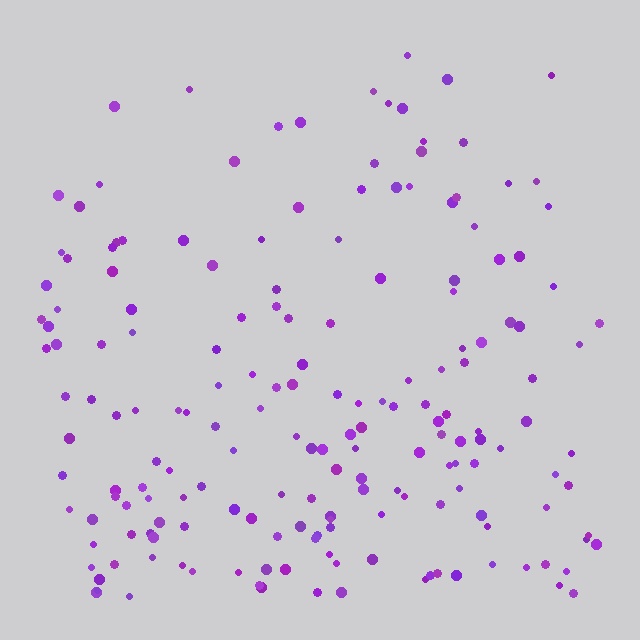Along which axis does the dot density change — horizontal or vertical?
Vertical.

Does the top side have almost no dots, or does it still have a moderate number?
Still a moderate number, just noticeably fewer than the bottom.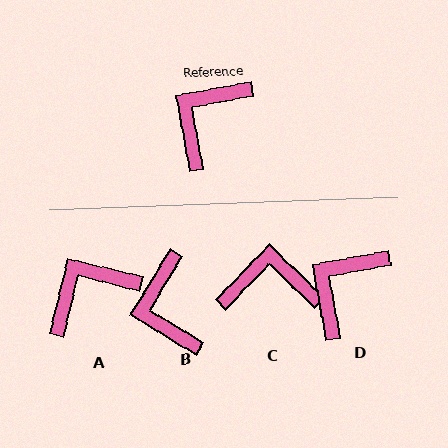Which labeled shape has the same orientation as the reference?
D.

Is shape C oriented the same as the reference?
No, it is off by about 54 degrees.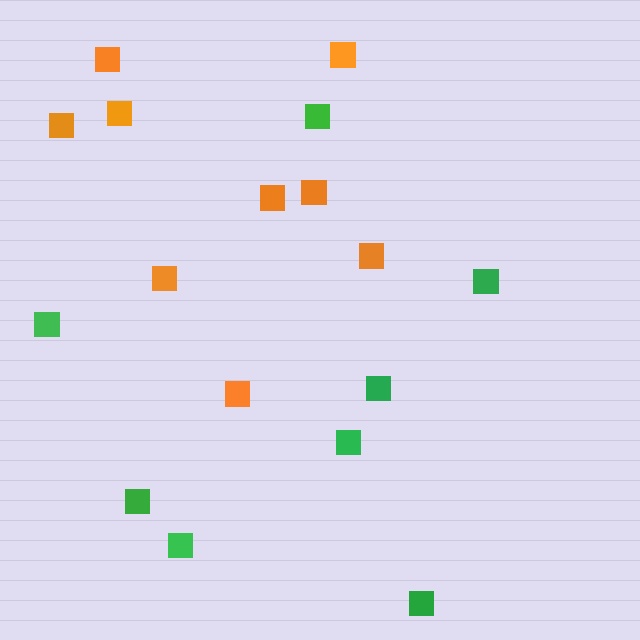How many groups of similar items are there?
There are 2 groups: one group of orange squares (9) and one group of green squares (8).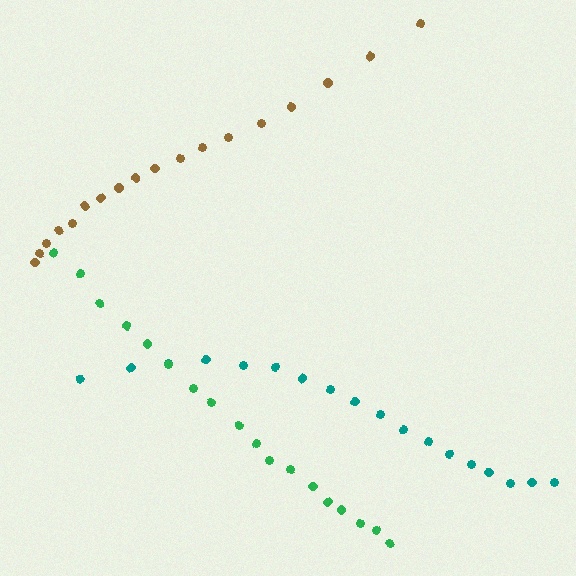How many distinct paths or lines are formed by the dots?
There are 3 distinct paths.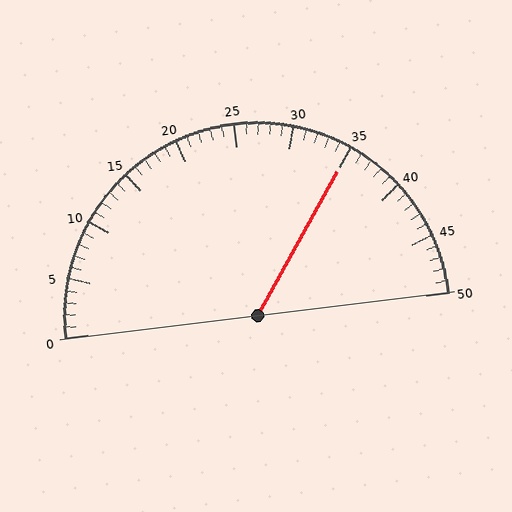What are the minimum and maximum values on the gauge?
The gauge ranges from 0 to 50.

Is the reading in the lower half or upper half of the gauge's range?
The reading is in the upper half of the range (0 to 50).